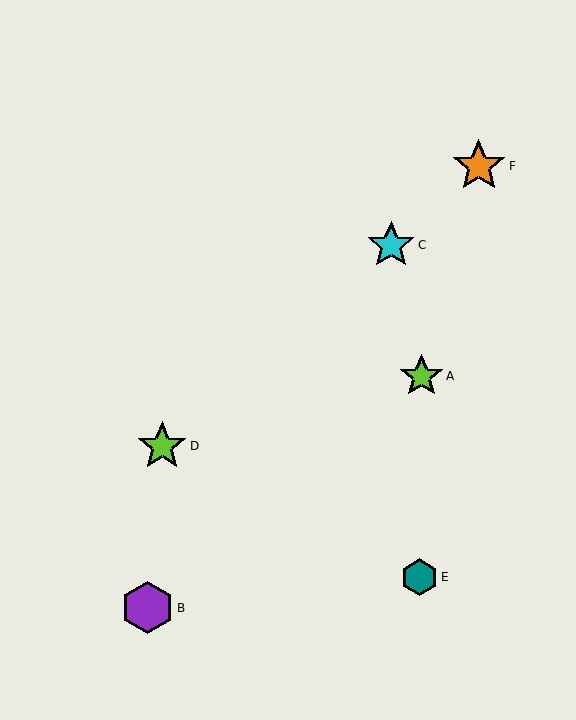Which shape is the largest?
The orange star (labeled F) is the largest.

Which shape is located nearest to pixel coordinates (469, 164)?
The orange star (labeled F) at (479, 166) is nearest to that location.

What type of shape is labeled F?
Shape F is an orange star.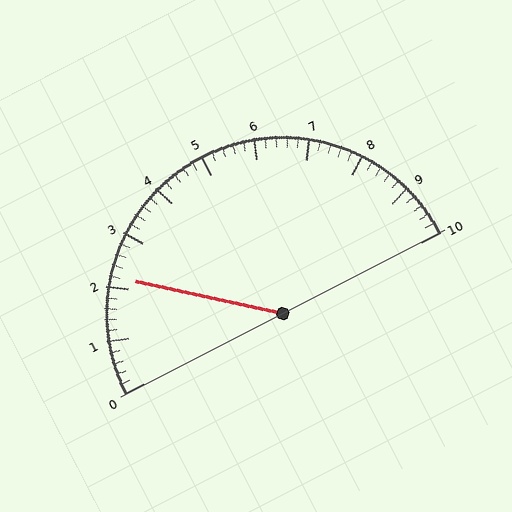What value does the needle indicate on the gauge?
The needle indicates approximately 2.2.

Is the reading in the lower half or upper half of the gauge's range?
The reading is in the lower half of the range (0 to 10).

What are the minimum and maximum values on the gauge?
The gauge ranges from 0 to 10.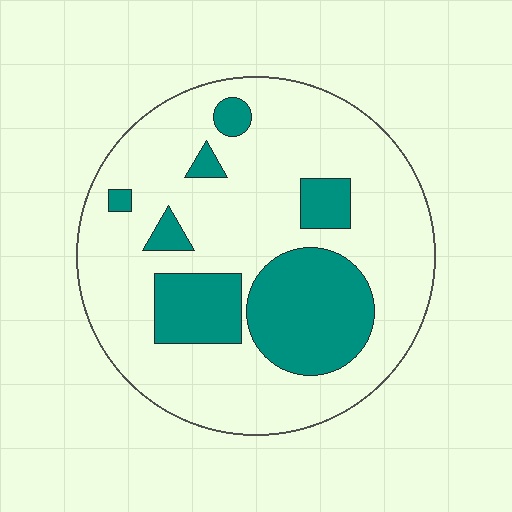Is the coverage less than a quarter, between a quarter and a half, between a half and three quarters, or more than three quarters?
Between a quarter and a half.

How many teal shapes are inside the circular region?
7.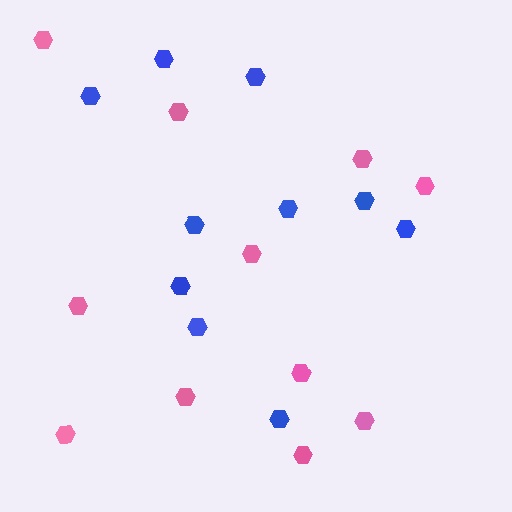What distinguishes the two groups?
There are 2 groups: one group of blue hexagons (10) and one group of pink hexagons (11).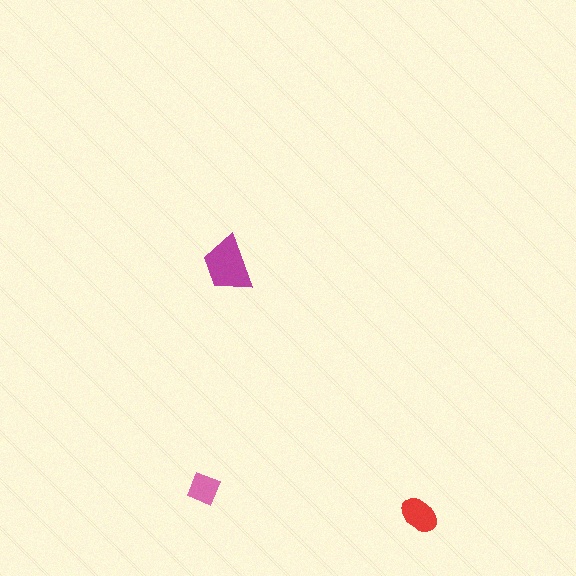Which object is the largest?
The magenta trapezoid.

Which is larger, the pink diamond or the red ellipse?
The red ellipse.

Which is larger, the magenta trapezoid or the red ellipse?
The magenta trapezoid.